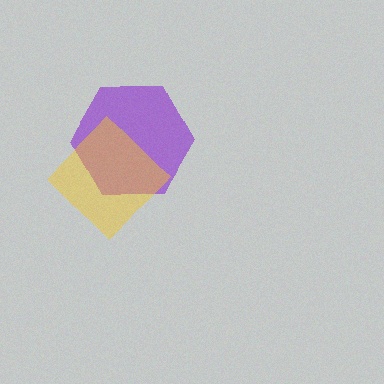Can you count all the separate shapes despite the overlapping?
Yes, there are 2 separate shapes.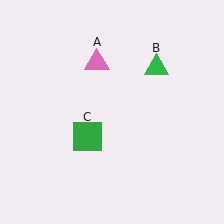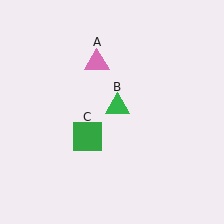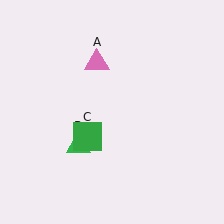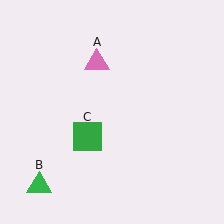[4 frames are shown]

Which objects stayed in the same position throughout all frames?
Pink triangle (object A) and green square (object C) remained stationary.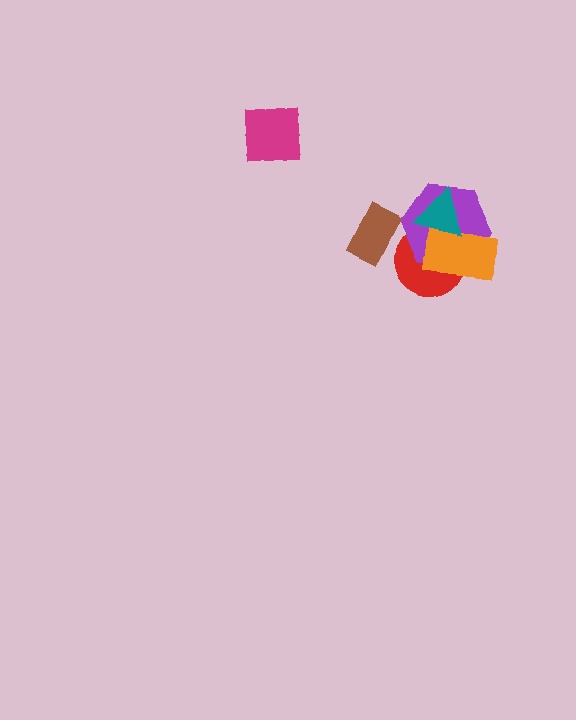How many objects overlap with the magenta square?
0 objects overlap with the magenta square.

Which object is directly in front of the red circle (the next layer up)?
The purple hexagon is directly in front of the red circle.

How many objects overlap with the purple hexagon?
3 objects overlap with the purple hexagon.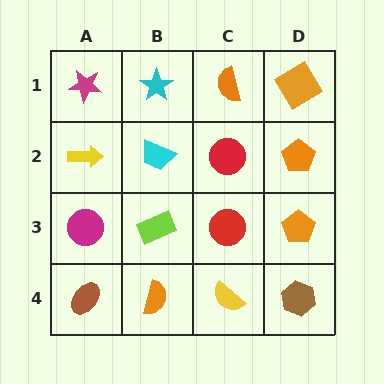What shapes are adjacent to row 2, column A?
A magenta star (row 1, column A), a magenta circle (row 3, column A), a cyan trapezoid (row 2, column B).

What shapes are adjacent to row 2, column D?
An orange diamond (row 1, column D), an orange pentagon (row 3, column D), a red circle (row 2, column C).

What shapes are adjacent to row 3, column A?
A yellow arrow (row 2, column A), a brown ellipse (row 4, column A), a lime rectangle (row 3, column B).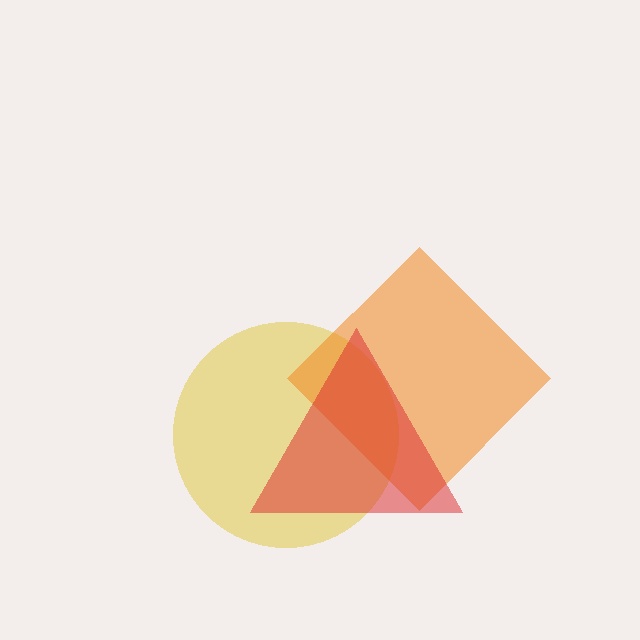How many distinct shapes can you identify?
There are 3 distinct shapes: a yellow circle, an orange diamond, a red triangle.